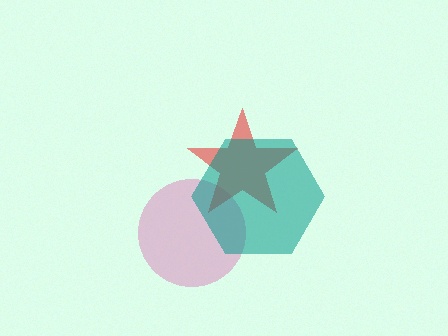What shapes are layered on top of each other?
The layered shapes are: a pink circle, a red star, a teal hexagon.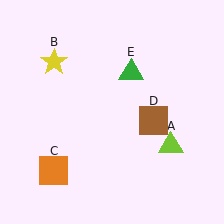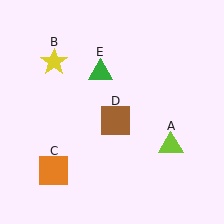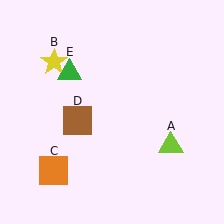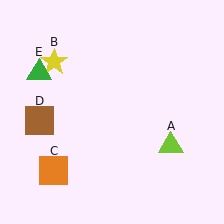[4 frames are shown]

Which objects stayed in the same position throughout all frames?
Lime triangle (object A) and yellow star (object B) and orange square (object C) remained stationary.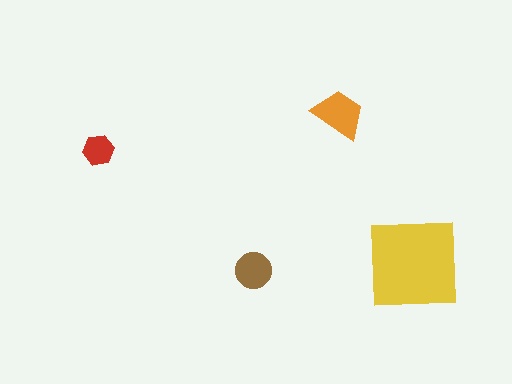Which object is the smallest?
The red hexagon.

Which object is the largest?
The yellow square.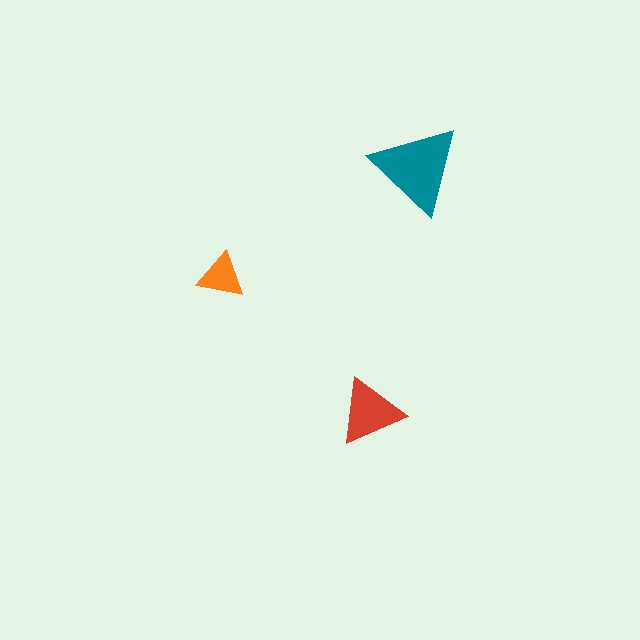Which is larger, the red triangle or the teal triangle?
The teal one.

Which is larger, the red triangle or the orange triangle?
The red one.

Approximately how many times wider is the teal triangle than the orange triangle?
About 2 times wider.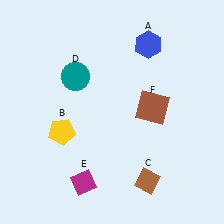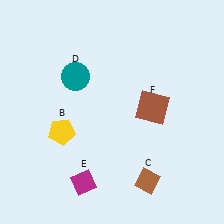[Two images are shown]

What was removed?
The blue hexagon (A) was removed in Image 2.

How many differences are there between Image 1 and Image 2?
There is 1 difference between the two images.